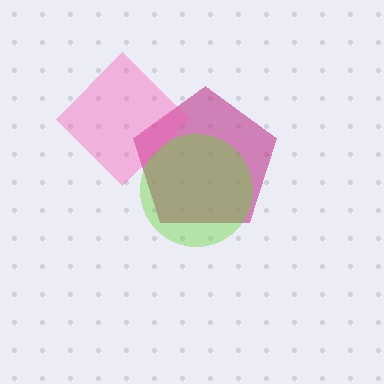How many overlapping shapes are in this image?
There are 3 overlapping shapes in the image.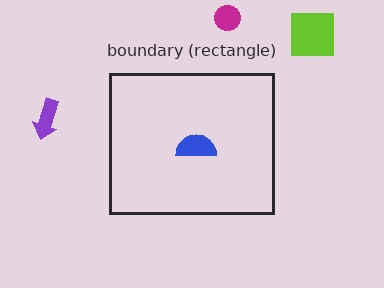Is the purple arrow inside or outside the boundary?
Outside.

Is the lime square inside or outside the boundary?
Outside.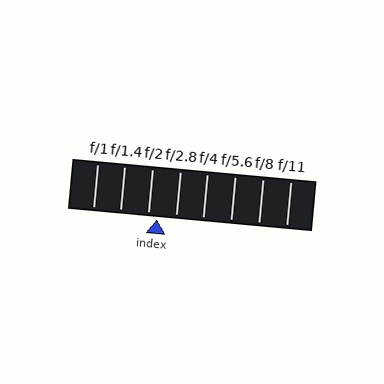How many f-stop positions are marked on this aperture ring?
There are 8 f-stop positions marked.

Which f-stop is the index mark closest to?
The index mark is closest to f/2.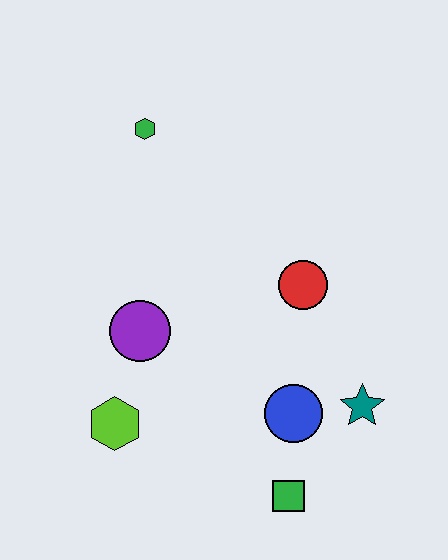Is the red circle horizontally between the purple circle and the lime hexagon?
No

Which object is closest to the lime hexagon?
The purple circle is closest to the lime hexagon.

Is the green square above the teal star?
No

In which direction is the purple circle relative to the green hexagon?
The purple circle is below the green hexagon.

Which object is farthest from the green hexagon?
The green square is farthest from the green hexagon.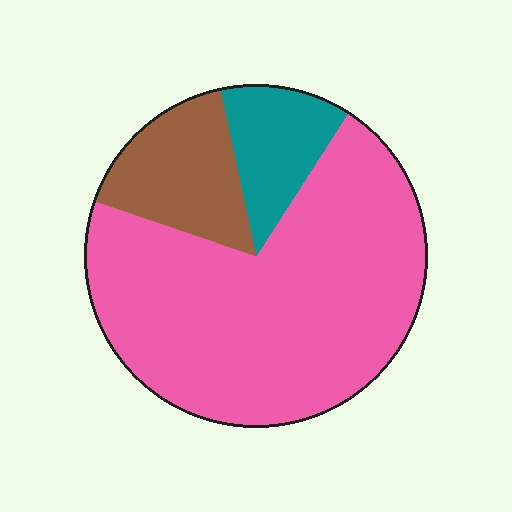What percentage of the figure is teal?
Teal takes up about one eighth (1/8) of the figure.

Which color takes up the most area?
Pink, at roughly 70%.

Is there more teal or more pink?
Pink.